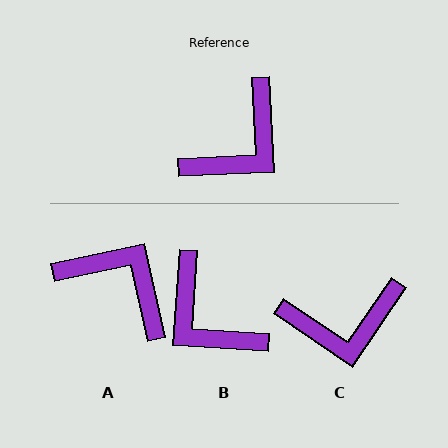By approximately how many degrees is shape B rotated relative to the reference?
Approximately 97 degrees clockwise.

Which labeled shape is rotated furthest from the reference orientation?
A, about 100 degrees away.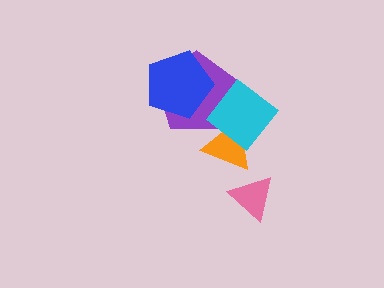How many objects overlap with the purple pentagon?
3 objects overlap with the purple pentagon.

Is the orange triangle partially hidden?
Yes, it is partially covered by another shape.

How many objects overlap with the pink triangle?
0 objects overlap with the pink triangle.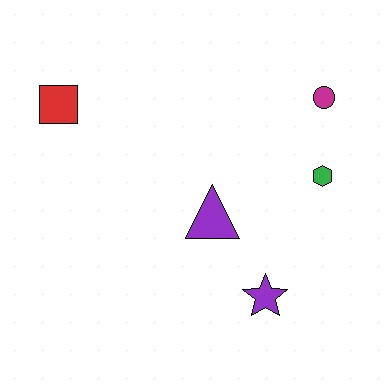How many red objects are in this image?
There is 1 red object.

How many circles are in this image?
There is 1 circle.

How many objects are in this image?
There are 5 objects.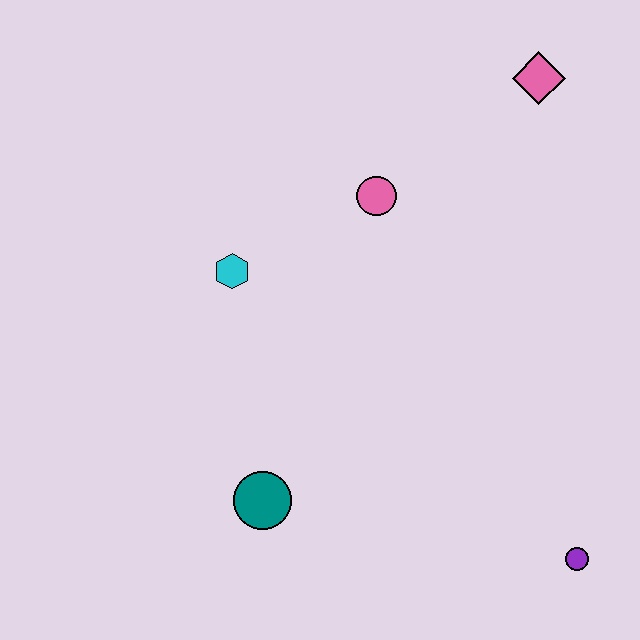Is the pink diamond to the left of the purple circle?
Yes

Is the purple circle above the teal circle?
No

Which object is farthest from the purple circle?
The pink diamond is farthest from the purple circle.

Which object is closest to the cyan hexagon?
The pink circle is closest to the cyan hexagon.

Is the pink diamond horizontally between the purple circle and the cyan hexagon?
Yes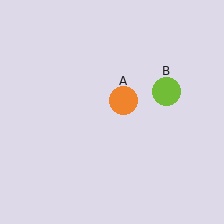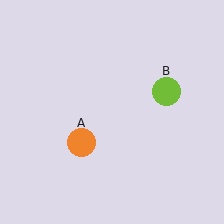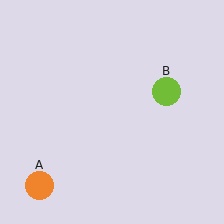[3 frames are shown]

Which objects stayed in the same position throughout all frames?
Lime circle (object B) remained stationary.